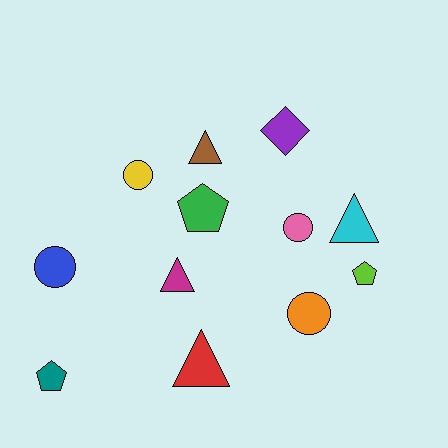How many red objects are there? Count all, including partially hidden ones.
There is 1 red object.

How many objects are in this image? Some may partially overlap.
There are 12 objects.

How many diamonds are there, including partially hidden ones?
There is 1 diamond.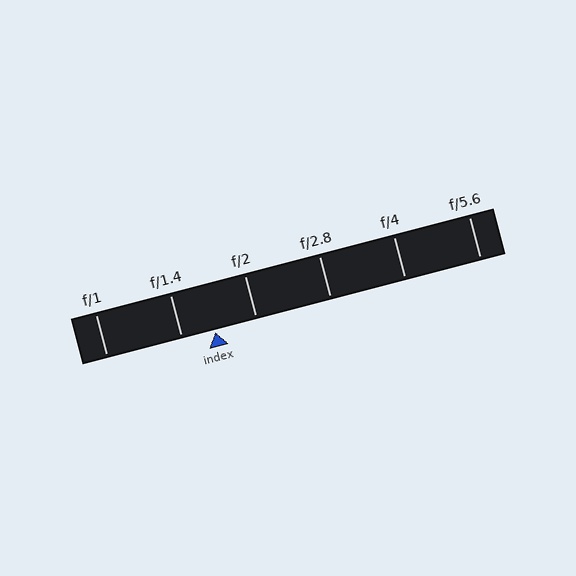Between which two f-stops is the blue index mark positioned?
The index mark is between f/1.4 and f/2.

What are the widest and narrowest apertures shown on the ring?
The widest aperture shown is f/1 and the narrowest is f/5.6.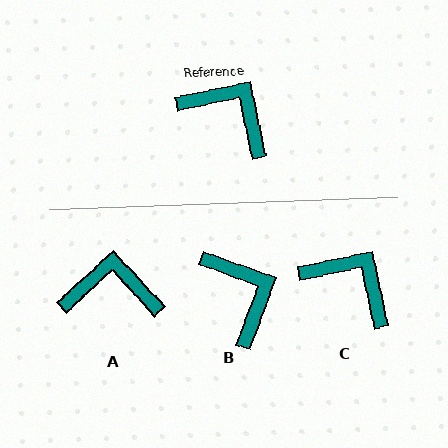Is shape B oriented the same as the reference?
No, it is off by about 32 degrees.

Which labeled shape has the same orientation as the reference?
C.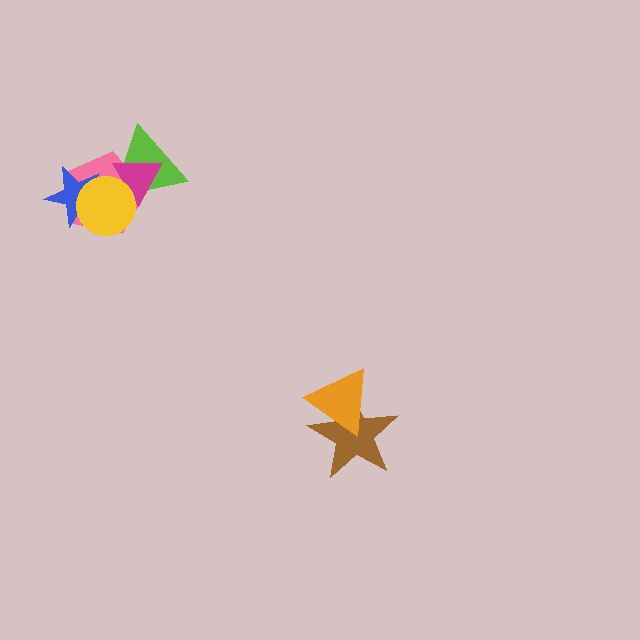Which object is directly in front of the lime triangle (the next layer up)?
The pink pentagon is directly in front of the lime triangle.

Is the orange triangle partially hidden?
No, no other shape covers it.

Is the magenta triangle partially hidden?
Yes, it is partially covered by another shape.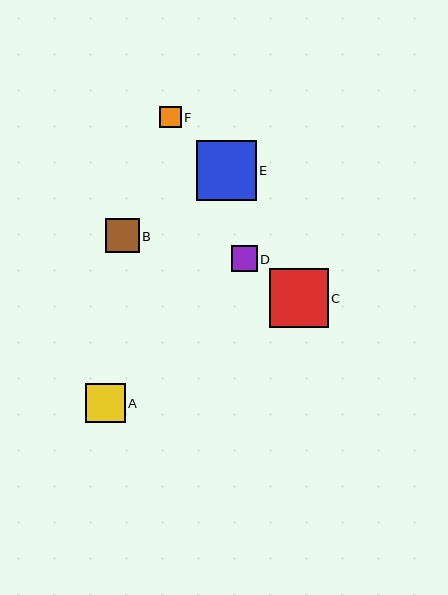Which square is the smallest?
Square F is the smallest with a size of approximately 22 pixels.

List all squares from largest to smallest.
From largest to smallest: E, C, A, B, D, F.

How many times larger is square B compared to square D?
Square B is approximately 1.3 times the size of square D.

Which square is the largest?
Square E is the largest with a size of approximately 60 pixels.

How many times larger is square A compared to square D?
Square A is approximately 1.5 times the size of square D.